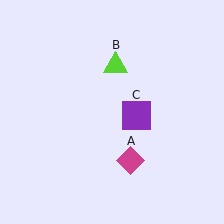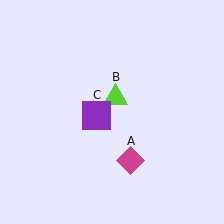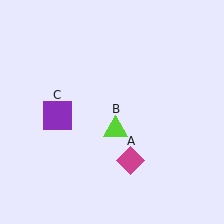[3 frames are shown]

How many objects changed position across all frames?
2 objects changed position: lime triangle (object B), purple square (object C).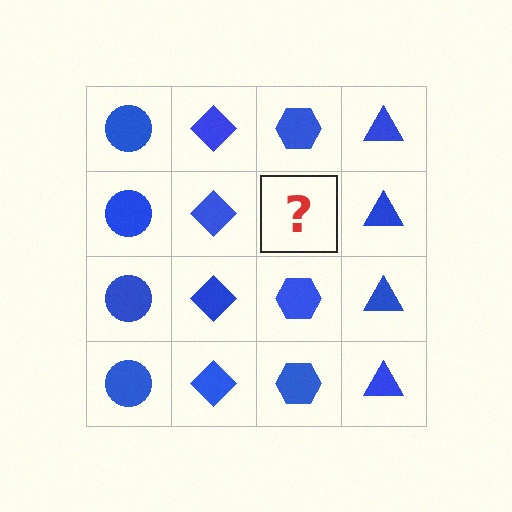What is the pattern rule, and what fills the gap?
The rule is that each column has a consistent shape. The gap should be filled with a blue hexagon.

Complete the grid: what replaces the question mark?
The question mark should be replaced with a blue hexagon.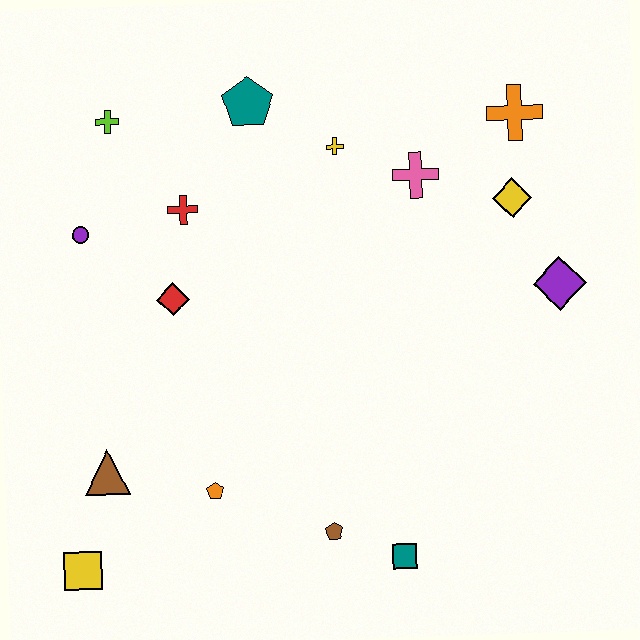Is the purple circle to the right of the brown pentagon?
No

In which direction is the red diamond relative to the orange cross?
The red diamond is to the left of the orange cross.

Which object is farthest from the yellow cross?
The yellow square is farthest from the yellow cross.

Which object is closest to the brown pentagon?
The teal square is closest to the brown pentagon.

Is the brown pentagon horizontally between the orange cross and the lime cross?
Yes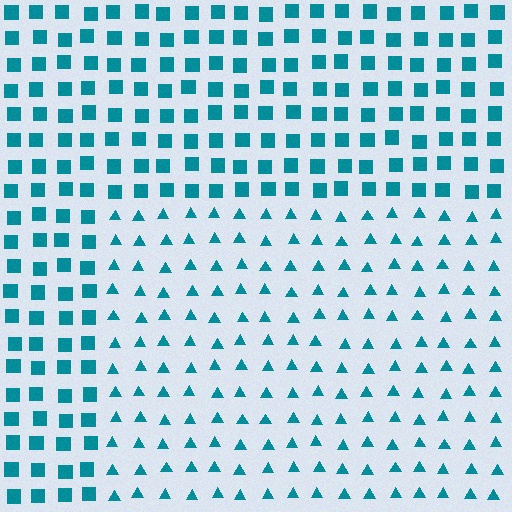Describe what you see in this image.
The image is filled with small teal elements arranged in a uniform grid. A rectangle-shaped region contains triangles, while the surrounding area contains squares. The boundary is defined purely by the change in element shape.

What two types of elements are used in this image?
The image uses triangles inside the rectangle region and squares outside it.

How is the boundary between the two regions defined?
The boundary is defined by a change in element shape: triangles inside vs. squares outside. All elements share the same color and spacing.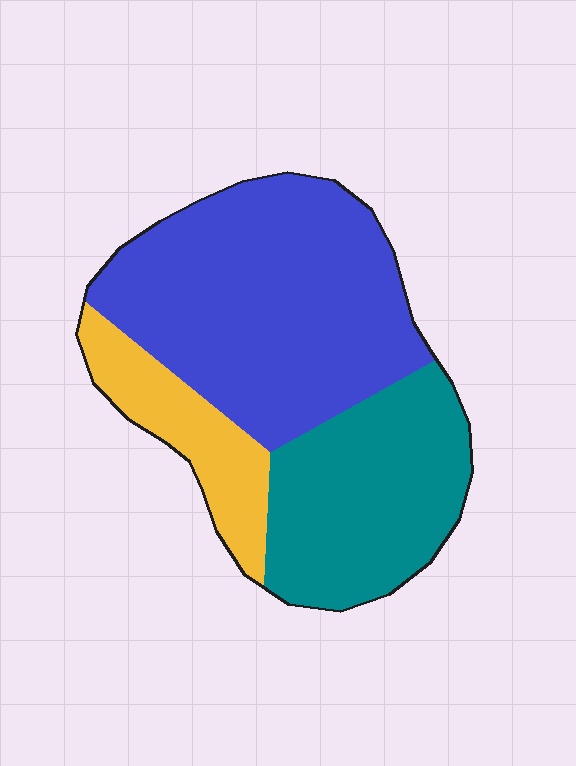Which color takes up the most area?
Blue, at roughly 50%.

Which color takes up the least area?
Yellow, at roughly 15%.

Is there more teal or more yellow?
Teal.